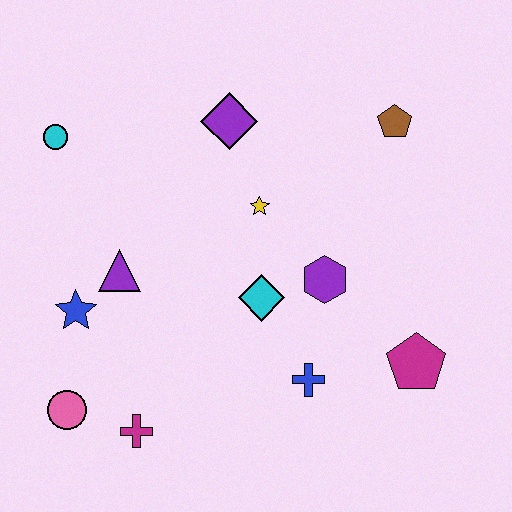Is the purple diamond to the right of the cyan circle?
Yes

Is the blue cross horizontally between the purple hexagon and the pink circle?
Yes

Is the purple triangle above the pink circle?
Yes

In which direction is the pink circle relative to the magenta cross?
The pink circle is to the left of the magenta cross.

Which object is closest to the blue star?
The purple triangle is closest to the blue star.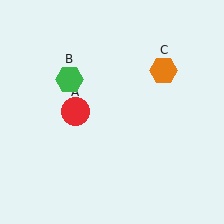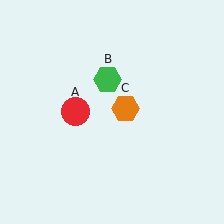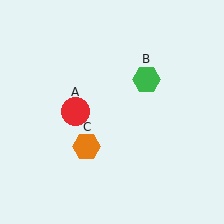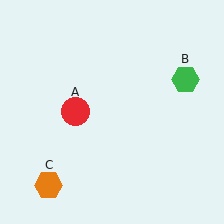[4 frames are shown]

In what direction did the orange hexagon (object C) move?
The orange hexagon (object C) moved down and to the left.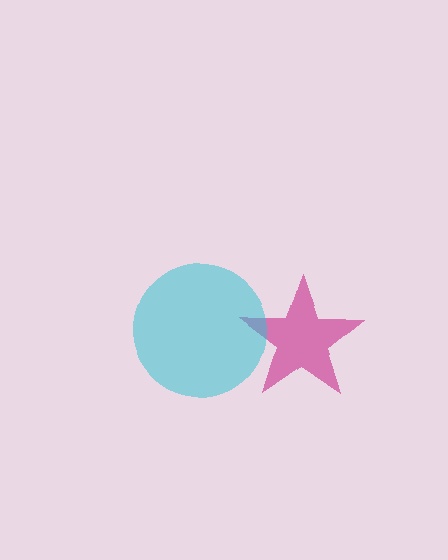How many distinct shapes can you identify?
There are 2 distinct shapes: a magenta star, a cyan circle.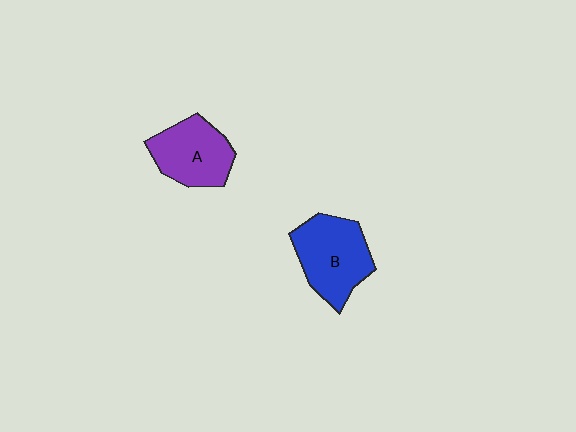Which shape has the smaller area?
Shape A (purple).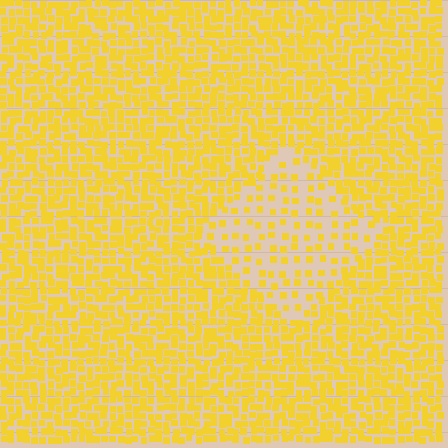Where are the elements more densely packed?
The elements are more densely packed outside the diamond boundary.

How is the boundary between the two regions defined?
The boundary is defined by a change in element density (approximately 2.4x ratio). All elements are the same color, size, and shape.